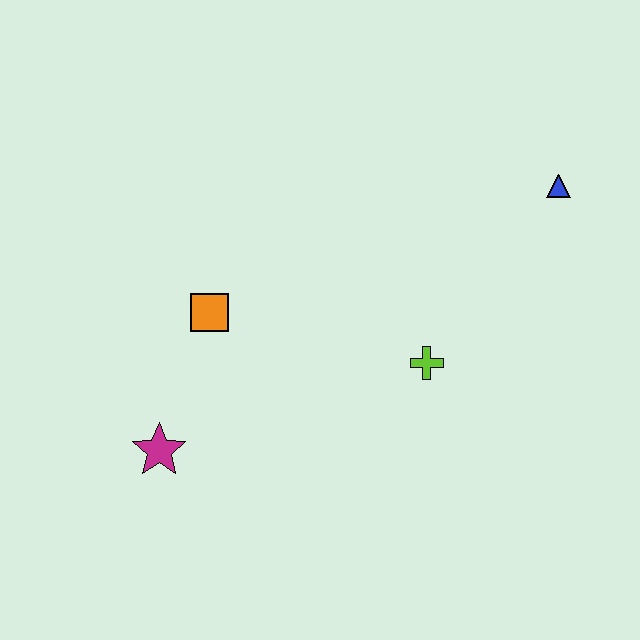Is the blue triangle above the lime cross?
Yes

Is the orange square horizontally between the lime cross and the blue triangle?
No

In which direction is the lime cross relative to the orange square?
The lime cross is to the right of the orange square.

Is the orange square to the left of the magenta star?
No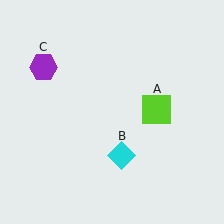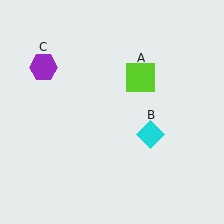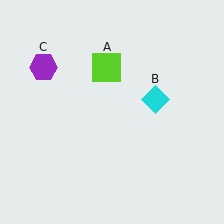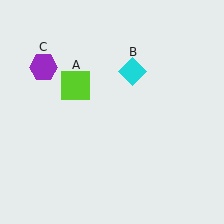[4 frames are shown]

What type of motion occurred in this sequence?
The lime square (object A), cyan diamond (object B) rotated counterclockwise around the center of the scene.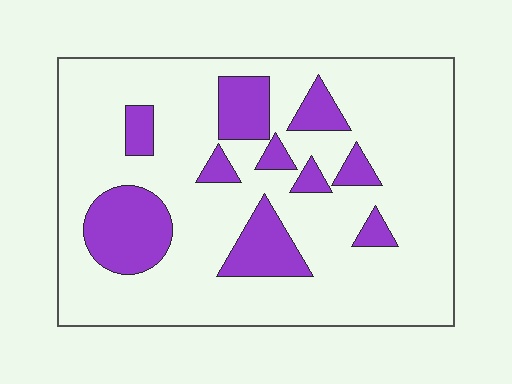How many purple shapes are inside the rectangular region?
10.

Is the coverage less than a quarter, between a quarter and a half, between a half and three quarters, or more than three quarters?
Less than a quarter.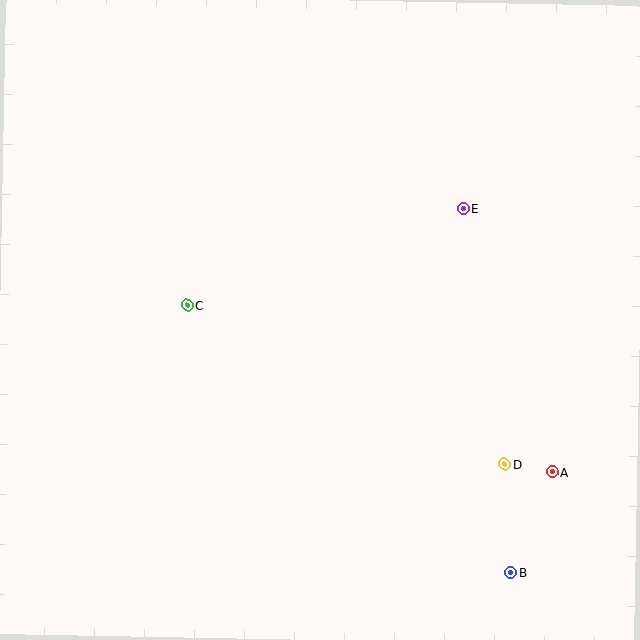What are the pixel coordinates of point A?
Point A is at (552, 472).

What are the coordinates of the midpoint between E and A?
The midpoint between E and A is at (508, 340).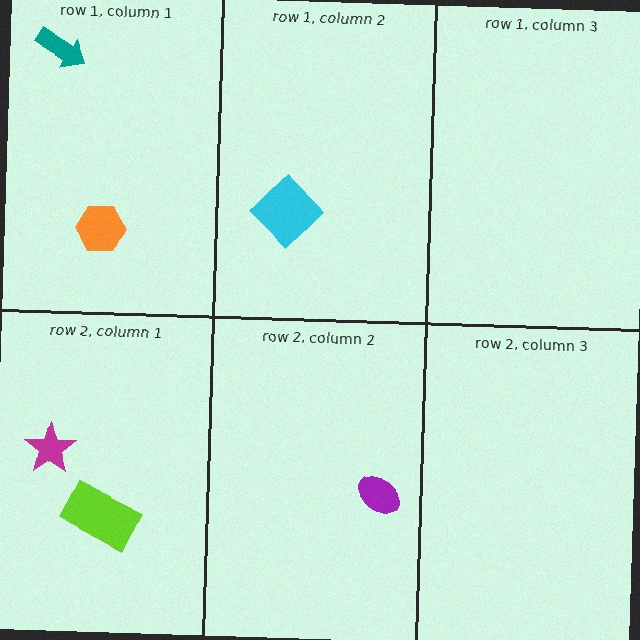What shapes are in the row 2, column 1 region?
The magenta star, the lime rectangle.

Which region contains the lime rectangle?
The row 2, column 1 region.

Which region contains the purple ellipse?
The row 2, column 2 region.